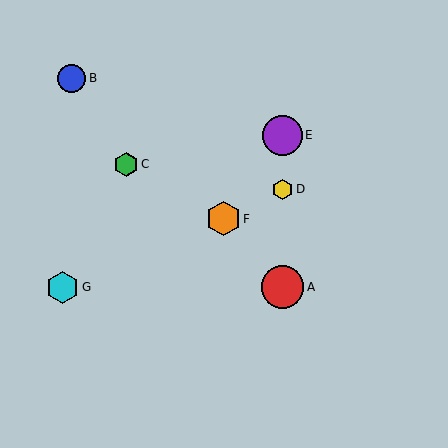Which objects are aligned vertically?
Objects A, D, E are aligned vertically.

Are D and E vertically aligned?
Yes, both are at x≈283.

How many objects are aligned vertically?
3 objects (A, D, E) are aligned vertically.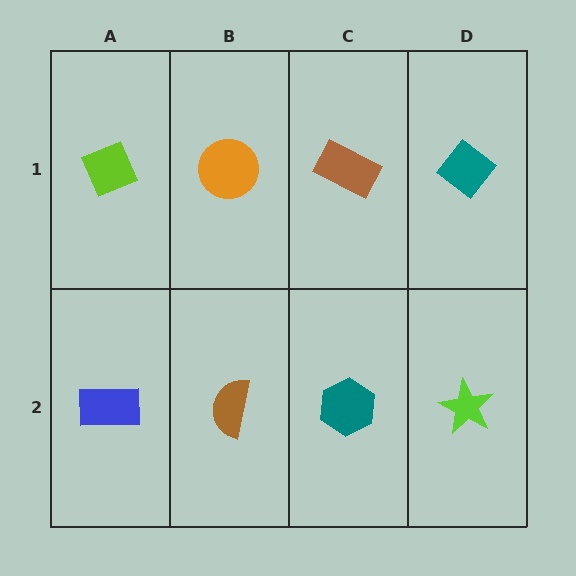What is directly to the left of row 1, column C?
An orange circle.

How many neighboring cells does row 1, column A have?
2.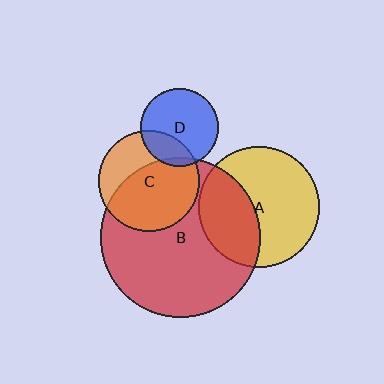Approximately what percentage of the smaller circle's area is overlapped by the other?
Approximately 60%.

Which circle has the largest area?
Circle B (red).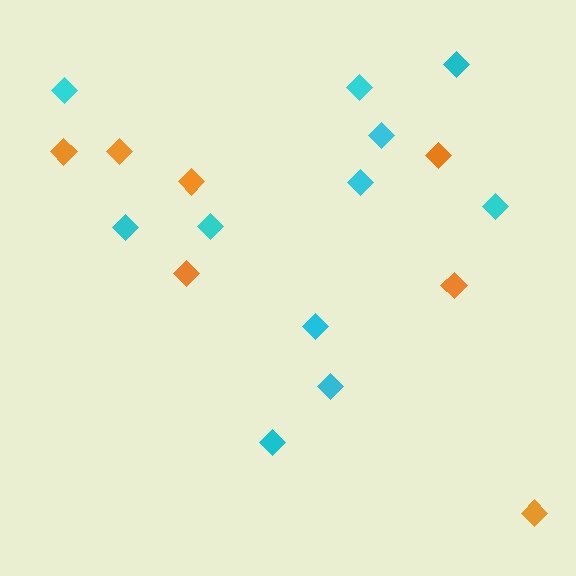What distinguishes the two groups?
There are 2 groups: one group of cyan diamonds (11) and one group of orange diamonds (7).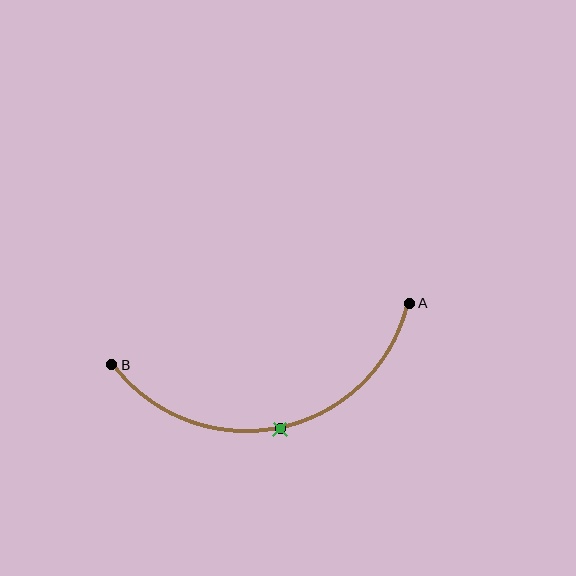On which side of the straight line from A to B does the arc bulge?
The arc bulges below the straight line connecting A and B.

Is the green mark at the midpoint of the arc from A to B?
Yes. The green mark lies on the arc at equal arc-length from both A and B — it is the arc midpoint.